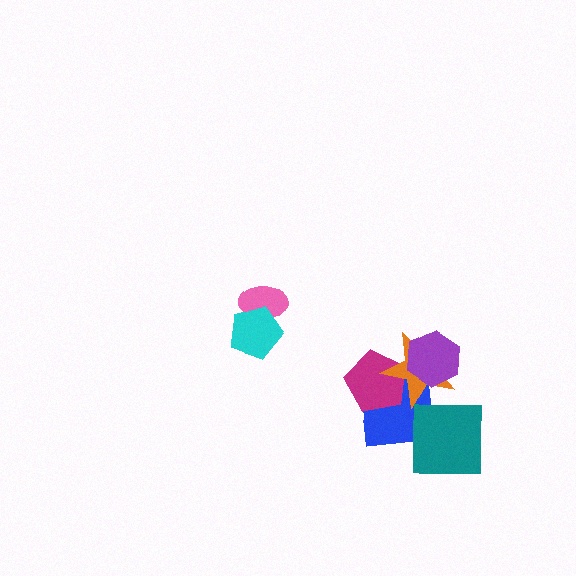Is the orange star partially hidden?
Yes, it is partially covered by another shape.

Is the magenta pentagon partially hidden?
Yes, it is partially covered by another shape.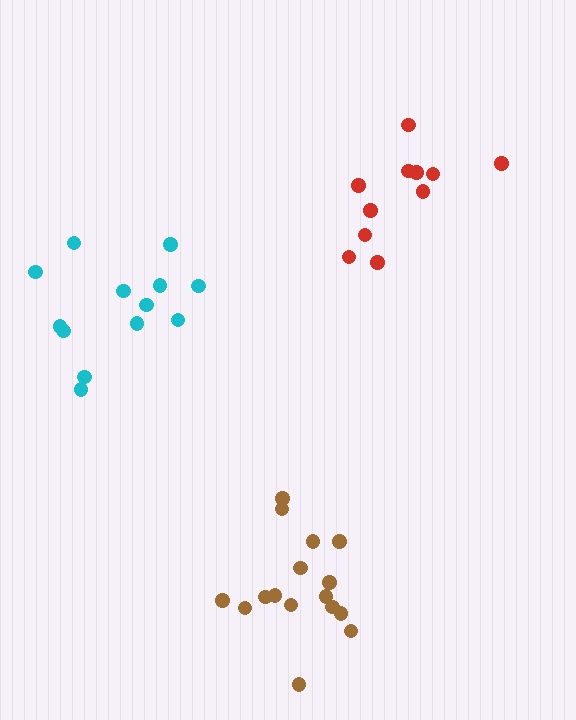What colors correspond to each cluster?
The clusters are colored: red, cyan, brown.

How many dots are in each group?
Group 1: 11 dots, Group 2: 13 dots, Group 3: 16 dots (40 total).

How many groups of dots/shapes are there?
There are 3 groups.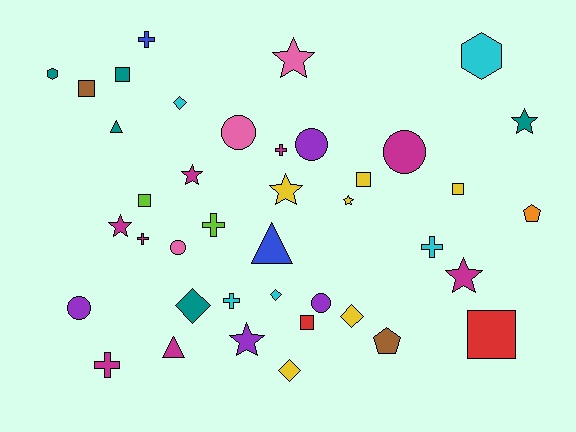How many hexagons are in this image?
There are 2 hexagons.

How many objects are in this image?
There are 40 objects.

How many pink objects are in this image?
There are 3 pink objects.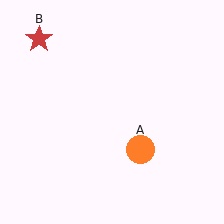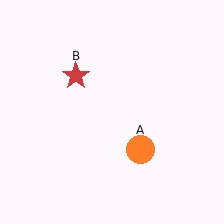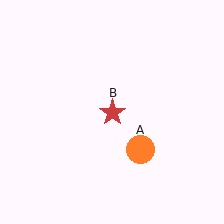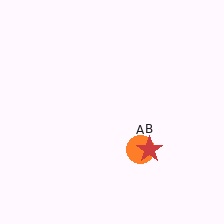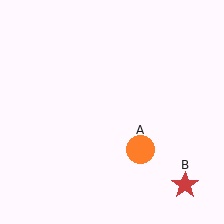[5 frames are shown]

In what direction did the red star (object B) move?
The red star (object B) moved down and to the right.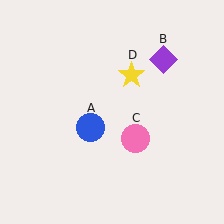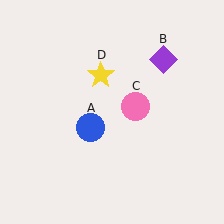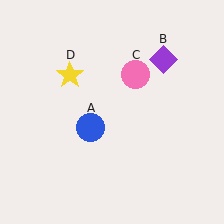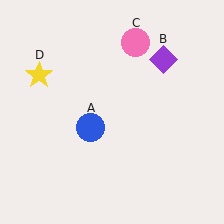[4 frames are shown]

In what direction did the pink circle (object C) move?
The pink circle (object C) moved up.